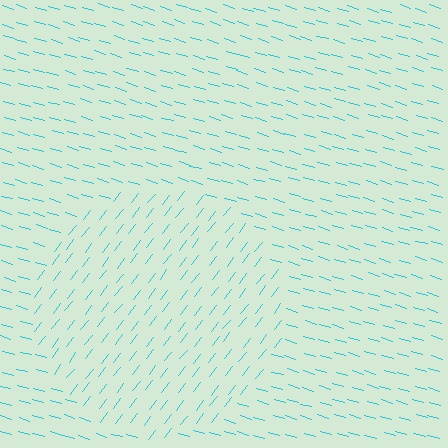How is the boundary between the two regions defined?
The boundary is defined purely by a change in line orientation (approximately 69 degrees difference). All lines are the same color and thickness.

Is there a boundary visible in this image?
Yes, there is a texture boundary formed by a change in line orientation.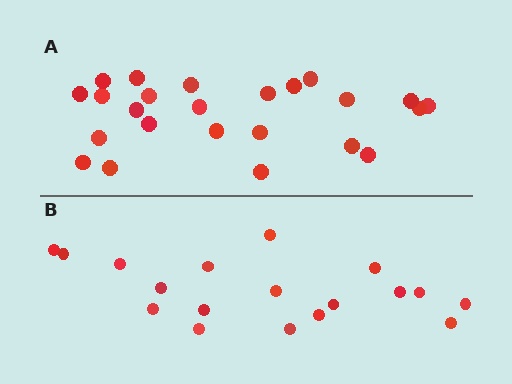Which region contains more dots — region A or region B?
Region A (the top region) has more dots.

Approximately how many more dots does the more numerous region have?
Region A has about 6 more dots than region B.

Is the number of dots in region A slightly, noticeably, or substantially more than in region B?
Region A has noticeably more, but not dramatically so. The ratio is roughly 1.3 to 1.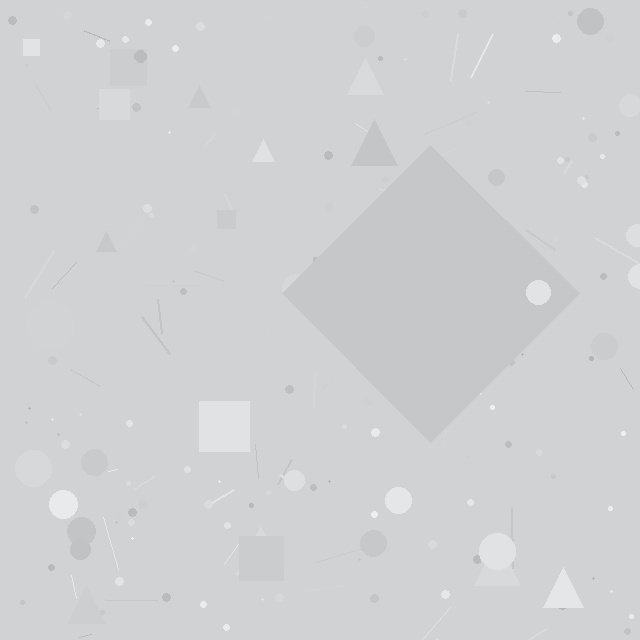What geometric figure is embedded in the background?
A diamond is embedded in the background.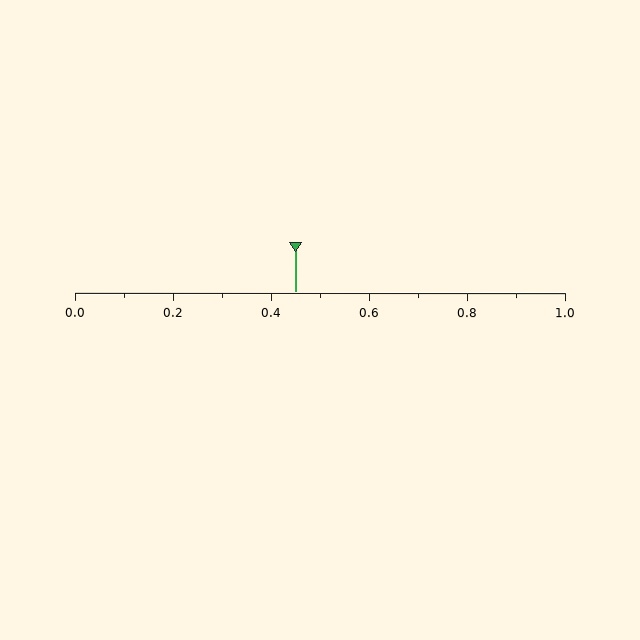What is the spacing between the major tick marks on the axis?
The major ticks are spaced 0.2 apart.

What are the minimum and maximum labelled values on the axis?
The axis runs from 0.0 to 1.0.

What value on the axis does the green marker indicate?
The marker indicates approximately 0.45.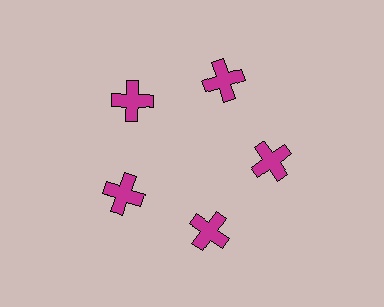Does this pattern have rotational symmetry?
Yes, this pattern has 5-fold rotational symmetry. It looks the same after rotating 72 degrees around the center.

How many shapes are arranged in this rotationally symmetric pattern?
There are 5 shapes, arranged in 5 groups of 1.